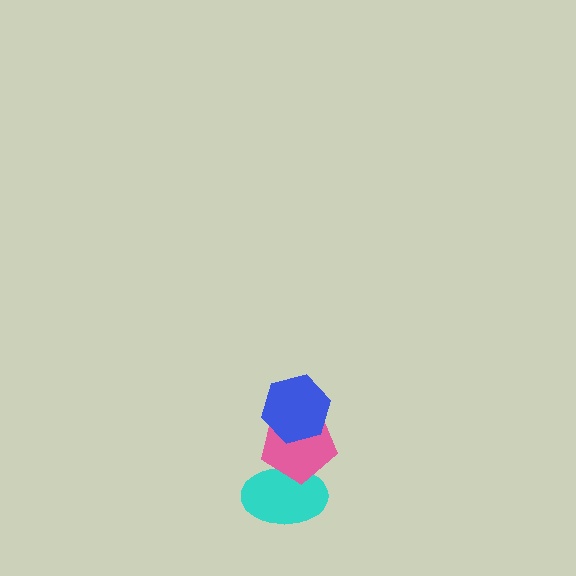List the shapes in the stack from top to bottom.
From top to bottom: the blue hexagon, the pink pentagon, the cyan ellipse.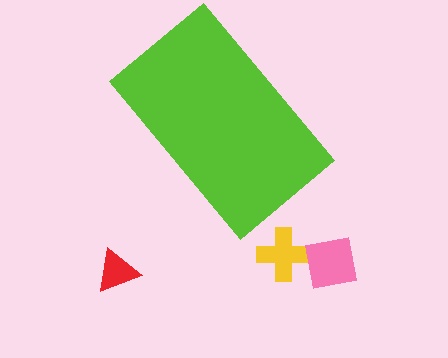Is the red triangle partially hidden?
No, the red triangle is fully visible.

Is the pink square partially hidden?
No, the pink square is fully visible.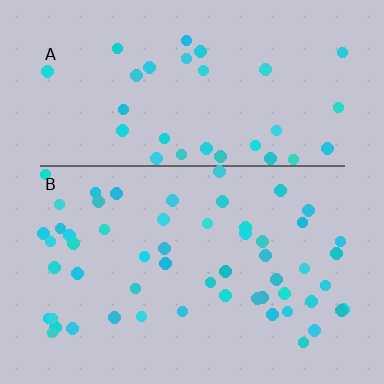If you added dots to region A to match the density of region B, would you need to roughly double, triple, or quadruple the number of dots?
Approximately double.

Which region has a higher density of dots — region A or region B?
B (the bottom).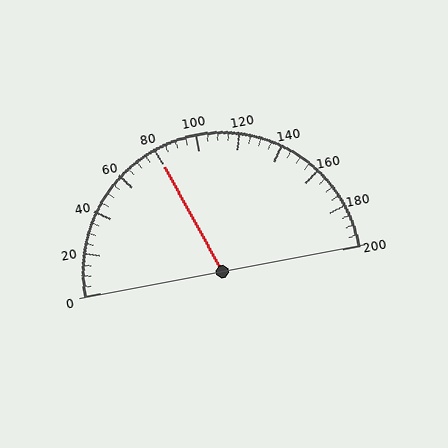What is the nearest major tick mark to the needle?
The nearest major tick mark is 80.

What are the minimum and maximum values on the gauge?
The gauge ranges from 0 to 200.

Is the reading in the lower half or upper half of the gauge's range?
The reading is in the lower half of the range (0 to 200).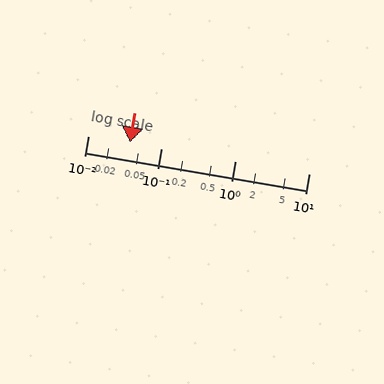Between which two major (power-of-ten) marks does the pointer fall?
The pointer is between 0.01 and 0.1.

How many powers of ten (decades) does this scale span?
The scale spans 3 decades, from 0.01 to 10.